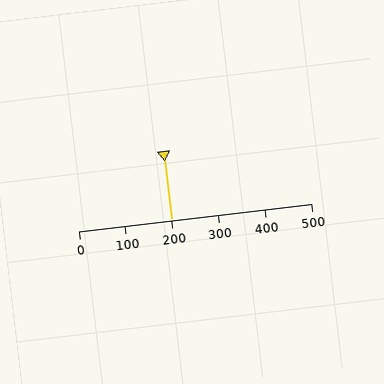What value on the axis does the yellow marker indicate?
The marker indicates approximately 200.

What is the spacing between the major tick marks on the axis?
The major ticks are spaced 100 apart.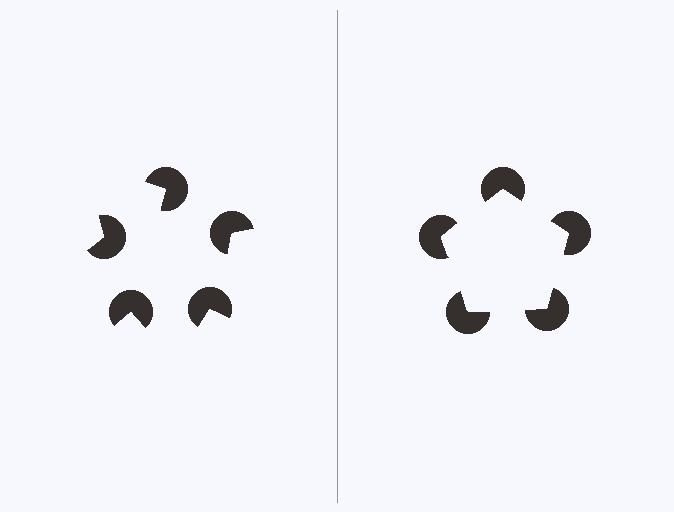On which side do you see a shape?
An illusory pentagon appears on the right side. On the left side the wedge cuts are rotated, so no coherent shape forms.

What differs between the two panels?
The pac-man discs are positioned identically on both sides; only the wedge orientations differ. On the right they align to a pentagon; on the left they are misaligned.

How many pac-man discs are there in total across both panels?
10 — 5 on each side.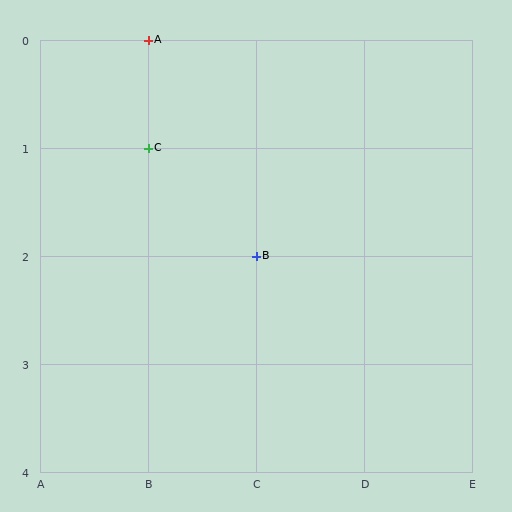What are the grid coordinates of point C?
Point C is at grid coordinates (B, 1).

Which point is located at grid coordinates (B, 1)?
Point C is at (B, 1).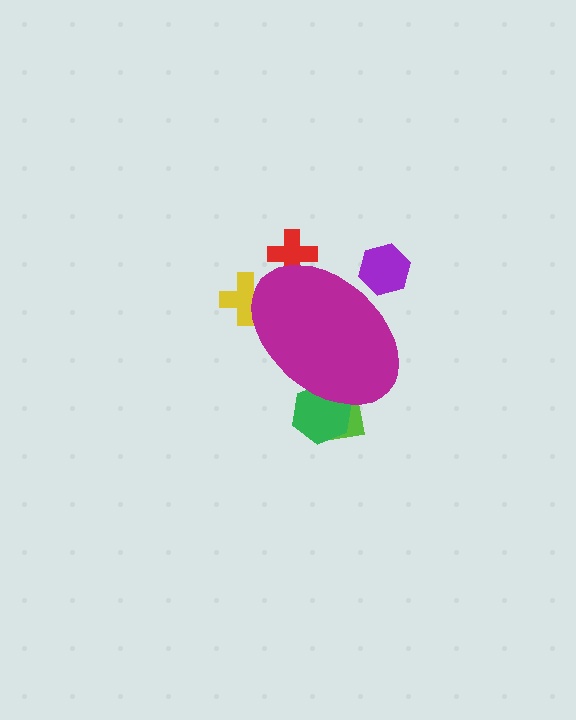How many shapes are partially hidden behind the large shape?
5 shapes are partially hidden.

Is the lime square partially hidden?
Yes, the lime square is partially hidden behind the magenta ellipse.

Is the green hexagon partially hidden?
Yes, the green hexagon is partially hidden behind the magenta ellipse.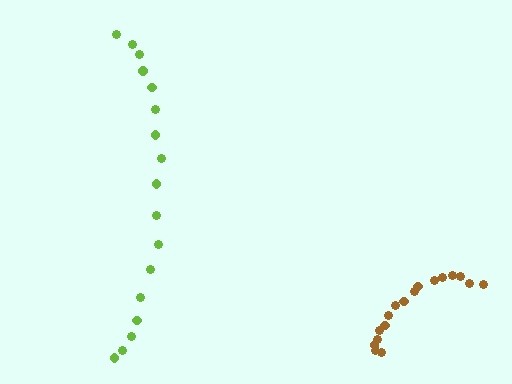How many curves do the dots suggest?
There are 2 distinct paths.